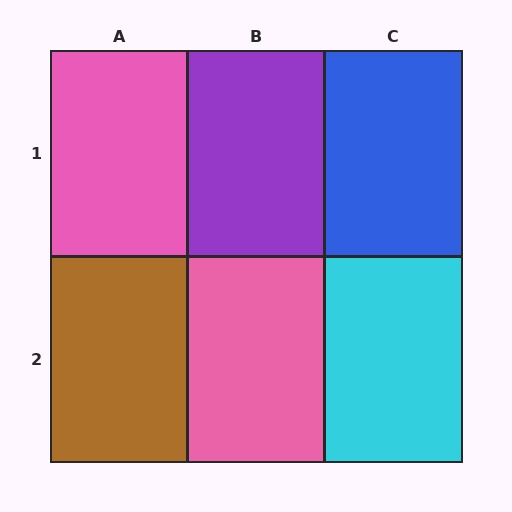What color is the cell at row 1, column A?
Pink.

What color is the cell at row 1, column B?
Purple.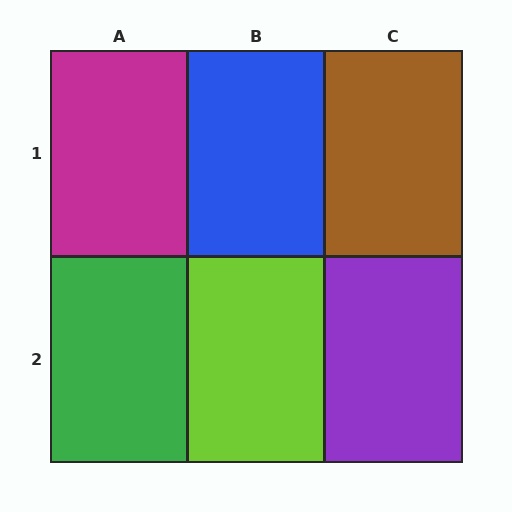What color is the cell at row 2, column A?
Green.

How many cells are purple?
1 cell is purple.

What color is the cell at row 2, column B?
Lime.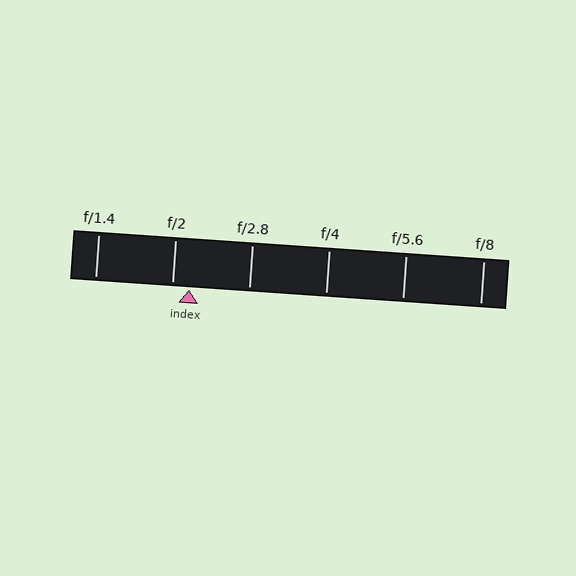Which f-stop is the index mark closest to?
The index mark is closest to f/2.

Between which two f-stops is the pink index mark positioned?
The index mark is between f/2 and f/2.8.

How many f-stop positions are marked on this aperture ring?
There are 6 f-stop positions marked.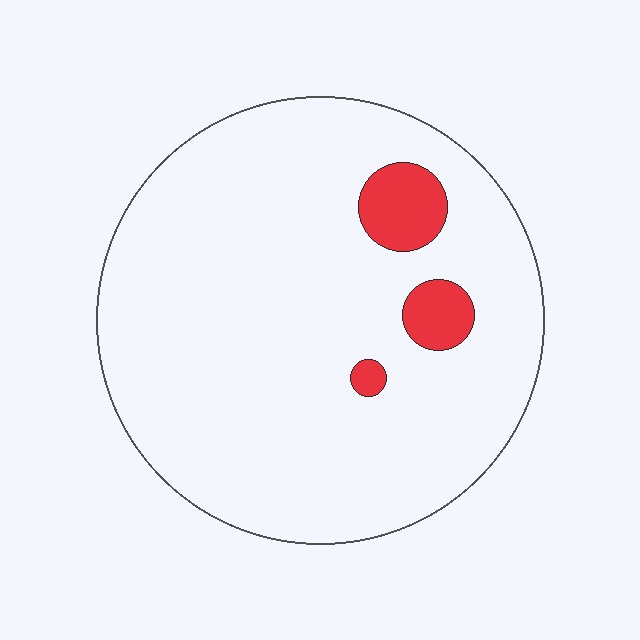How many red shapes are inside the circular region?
3.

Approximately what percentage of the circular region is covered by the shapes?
Approximately 5%.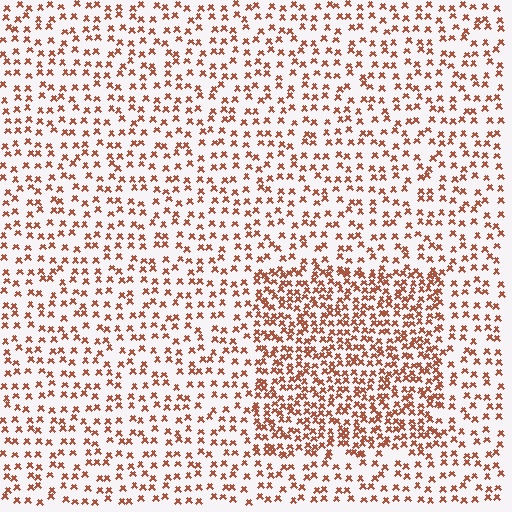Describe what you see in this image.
The image contains small brown elements arranged at two different densities. A rectangle-shaped region is visible where the elements are more densely packed than the surrounding area.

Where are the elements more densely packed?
The elements are more densely packed inside the rectangle boundary.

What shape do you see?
I see a rectangle.